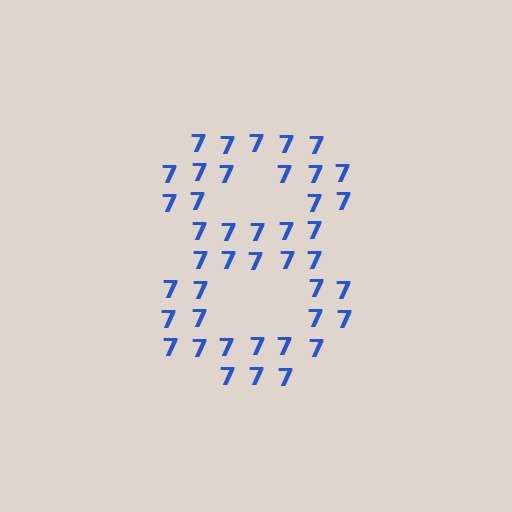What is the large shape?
The large shape is the digit 8.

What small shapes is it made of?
It is made of small digit 7's.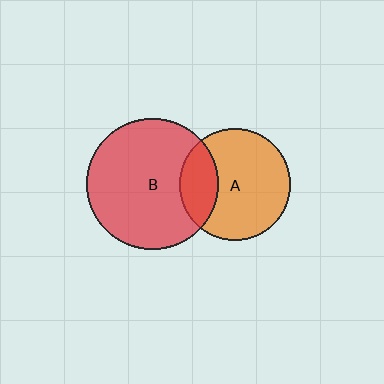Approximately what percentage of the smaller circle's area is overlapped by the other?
Approximately 25%.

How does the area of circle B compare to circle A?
Approximately 1.4 times.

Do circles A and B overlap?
Yes.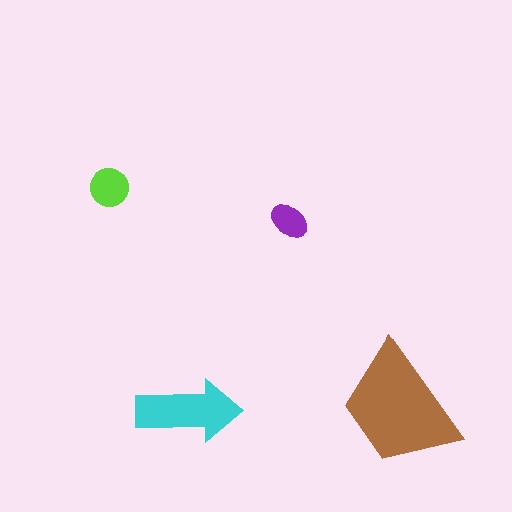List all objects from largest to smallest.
The brown trapezoid, the cyan arrow, the lime circle, the purple ellipse.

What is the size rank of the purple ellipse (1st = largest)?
4th.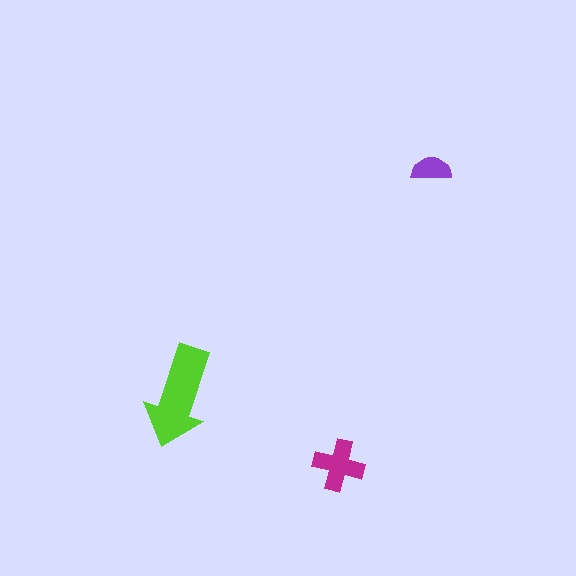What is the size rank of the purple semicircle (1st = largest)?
3rd.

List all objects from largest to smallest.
The lime arrow, the magenta cross, the purple semicircle.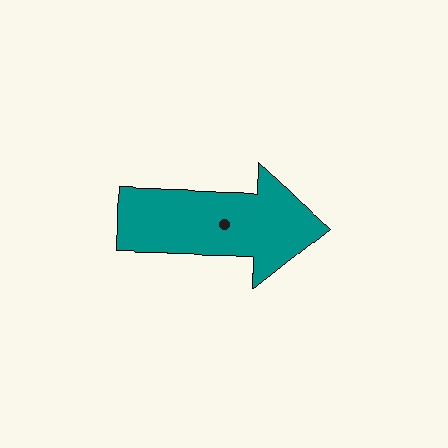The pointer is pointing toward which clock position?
Roughly 3 o'clock.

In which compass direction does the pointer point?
East.